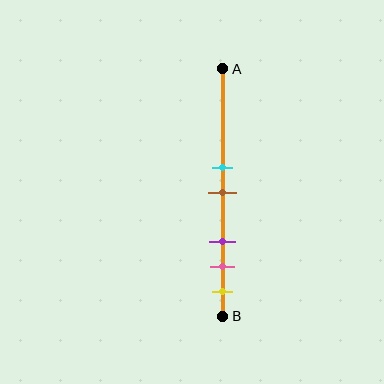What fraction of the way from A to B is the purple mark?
The purple mark is approximately 70% (0.7) of the way from A to B.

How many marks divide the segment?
There are 5 marks dividing the segment.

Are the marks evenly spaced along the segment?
No, the marks are not evenly spaced.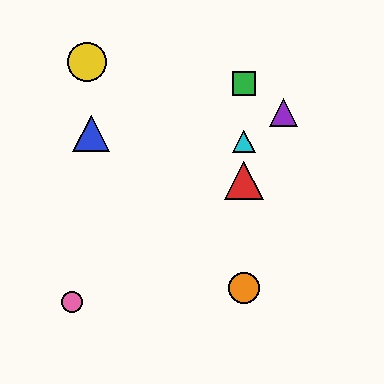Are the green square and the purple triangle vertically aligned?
No, the green square is at x≈244 and the purple triangle is at x≈283.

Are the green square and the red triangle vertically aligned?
Yes, both are at x≈244.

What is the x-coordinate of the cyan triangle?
The cyan triangle is at x≈244.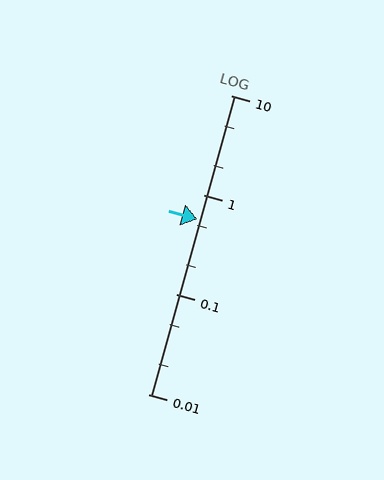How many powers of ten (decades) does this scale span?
The scale spans 3 decades, from 0.01 to 10.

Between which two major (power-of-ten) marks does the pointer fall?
The pointer is between 0.1 and 1.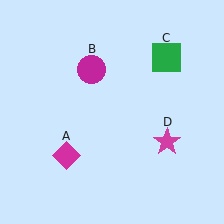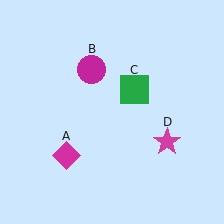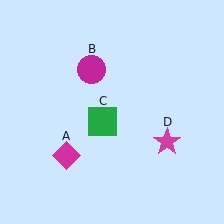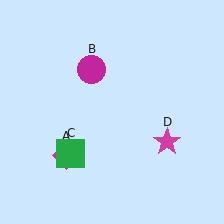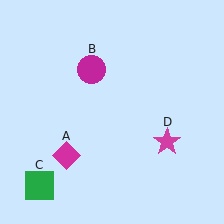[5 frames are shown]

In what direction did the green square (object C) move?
The green square (object C) moved down and to the left.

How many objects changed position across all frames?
1 object changed position: green square (object C).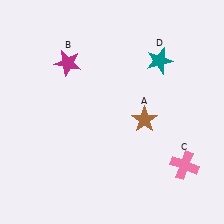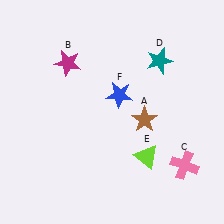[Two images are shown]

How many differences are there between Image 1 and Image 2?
There are 2 differences between the two images.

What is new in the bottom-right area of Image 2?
A lime triangle (E) was added in the bottom-right area of Image 2.